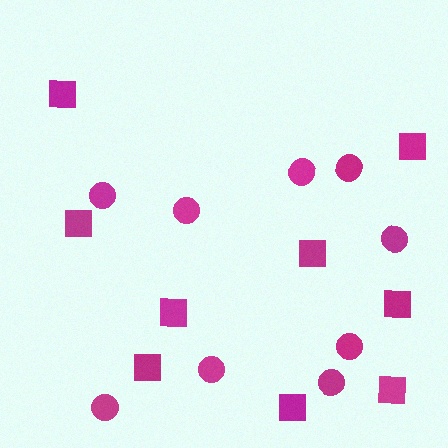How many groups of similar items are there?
There are 2 groups: one group of squares (9) and one group of circles (9).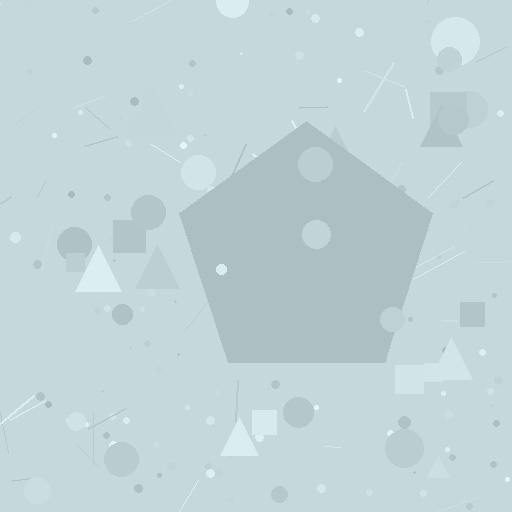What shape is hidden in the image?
A pentagon is hidden in the image.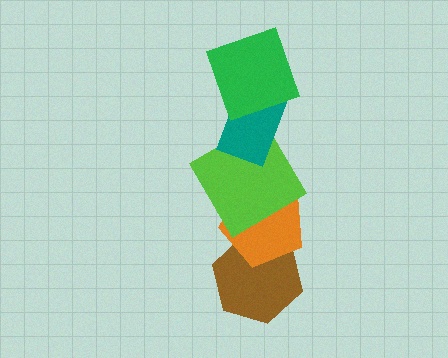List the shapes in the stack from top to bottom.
From top to bottom: the green square, the teal rectangle, the lime diamond, the orange pentagon, the brown hexagon.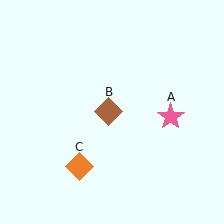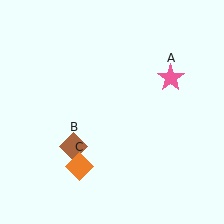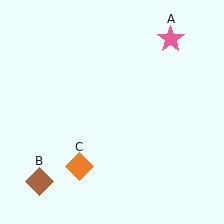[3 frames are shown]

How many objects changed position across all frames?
2 objects changed position: pink star (object A), brown diamond (object B).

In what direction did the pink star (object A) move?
The pink star (object A) moved up.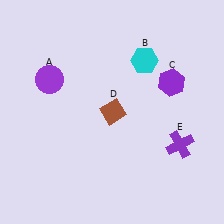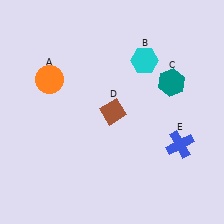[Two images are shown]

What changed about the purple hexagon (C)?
In Image 1, C is purple. In Image 2, it changed to teal.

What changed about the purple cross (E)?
In Image 1, E is purple. In Image 2, it changed to blue.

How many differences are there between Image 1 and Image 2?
There are 3 differences between the two images.